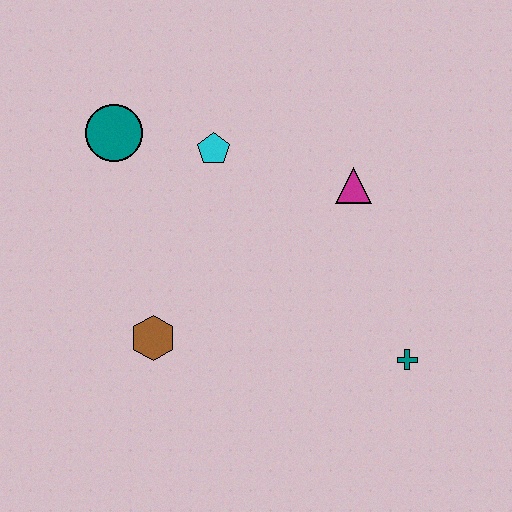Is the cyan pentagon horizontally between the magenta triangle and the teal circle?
Yes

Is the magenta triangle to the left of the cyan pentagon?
No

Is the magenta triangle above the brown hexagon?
Yes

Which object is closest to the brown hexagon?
The cyan pentagon is closest to the brown hexagon.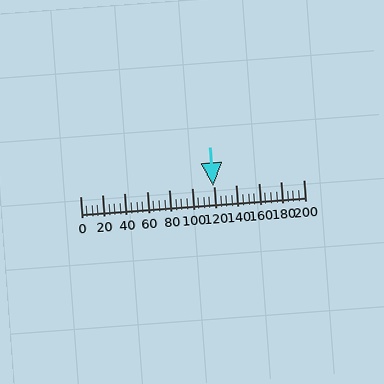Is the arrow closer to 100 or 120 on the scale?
The arrow is closer to 120.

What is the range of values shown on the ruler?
The ruler shows values from 0 to 200.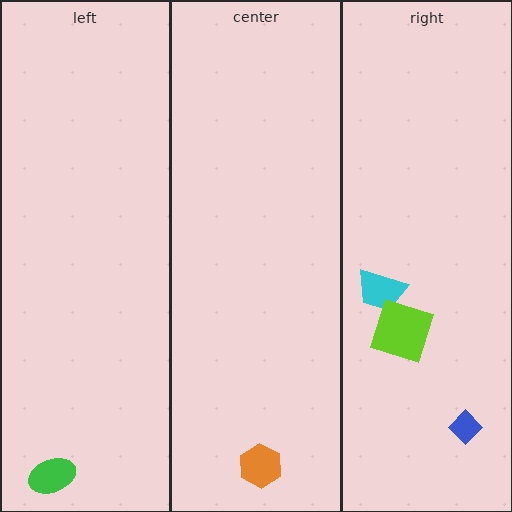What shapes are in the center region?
The orange hexagon.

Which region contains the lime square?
The right region.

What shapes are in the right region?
The cyan trapezoid, the blue diamond, the lime square.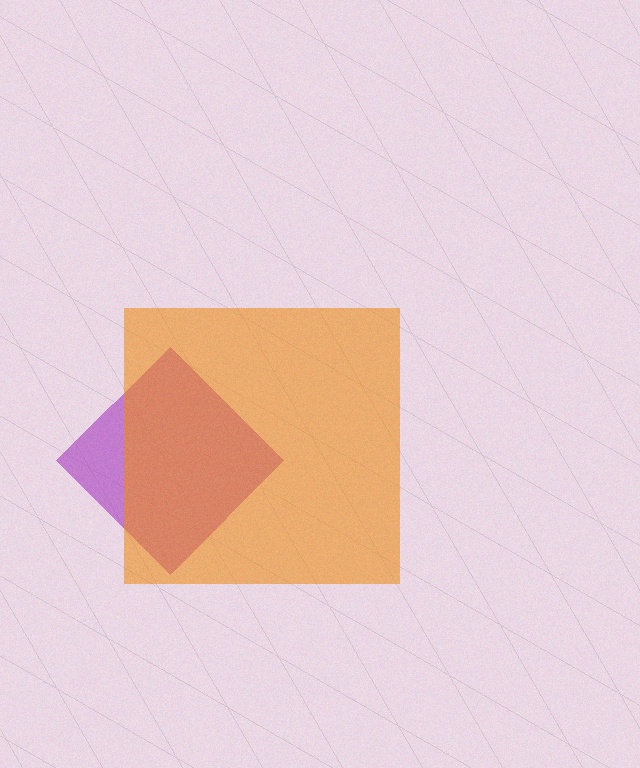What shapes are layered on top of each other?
The layered shapes are: a purple diamond, an orange square.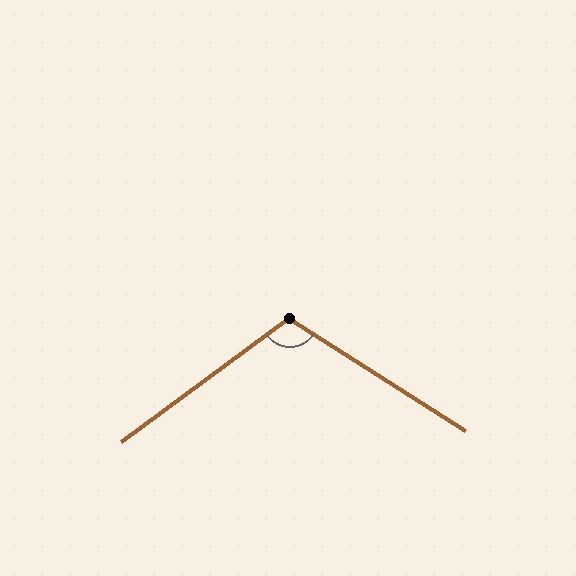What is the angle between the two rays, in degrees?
Approximately 111 degrees.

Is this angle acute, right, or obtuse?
It is obtuse.